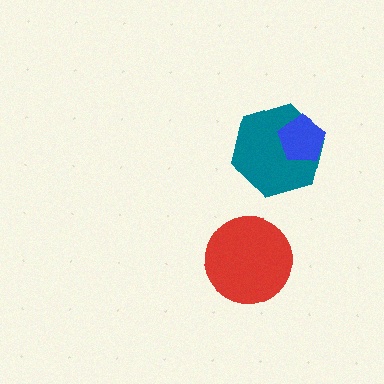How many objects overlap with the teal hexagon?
1 object overlaps with the teal hexagon.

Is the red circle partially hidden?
No, no other shape covers it.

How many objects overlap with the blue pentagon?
1 object overlaps with the blue pentagon.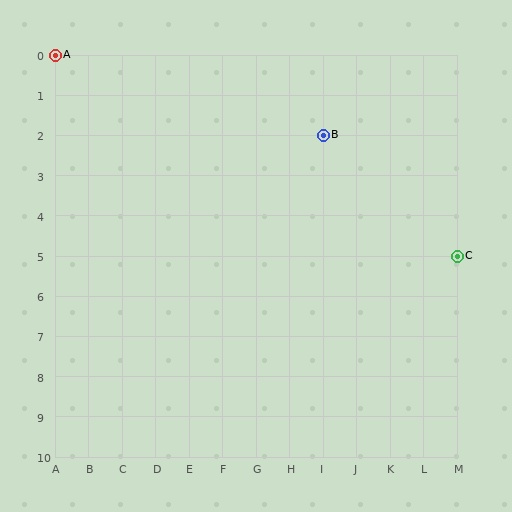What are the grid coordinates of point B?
Point B is at grid coordinates (I, 2).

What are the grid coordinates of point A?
Point A is at grid coordinates (A, 0).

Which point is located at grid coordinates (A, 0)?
Point A is at (A, 0).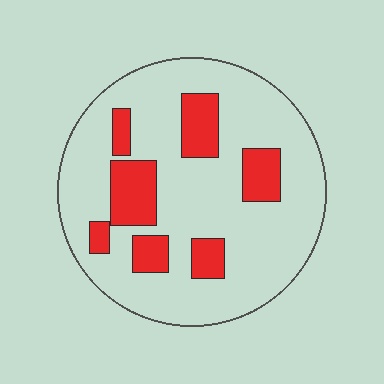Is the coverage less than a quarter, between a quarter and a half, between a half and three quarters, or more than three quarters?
Less than a quarter.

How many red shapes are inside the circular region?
7.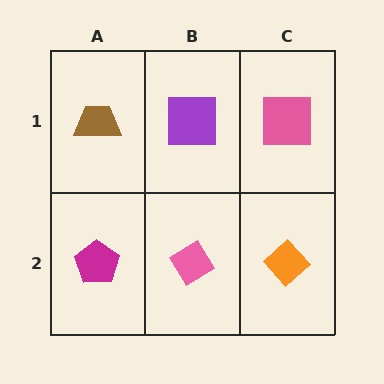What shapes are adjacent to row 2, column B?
A purple square (row 1, column B), a magenta pentagon (row 2, column A), an orange diamond (row 2, column C).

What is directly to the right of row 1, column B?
A pink square.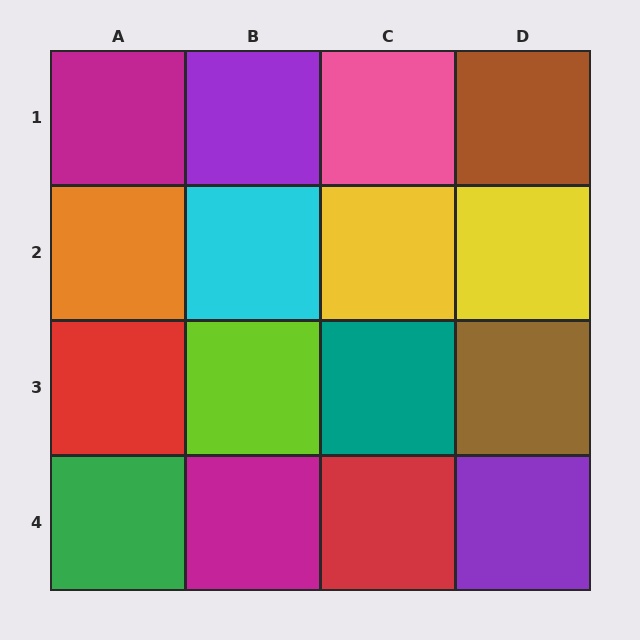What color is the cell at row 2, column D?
Yellow.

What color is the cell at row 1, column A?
Magenta.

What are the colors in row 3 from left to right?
Red, lime, teal, brown.